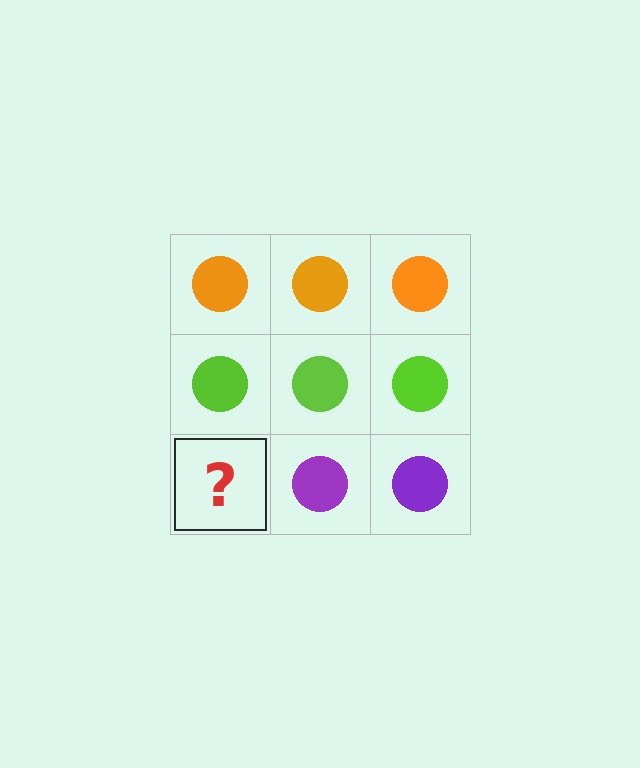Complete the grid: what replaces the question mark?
The question mark should be replaced with a purple circle.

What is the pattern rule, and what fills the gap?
The rule is that each row has a consistent color. The gap should be filled with a purple circle.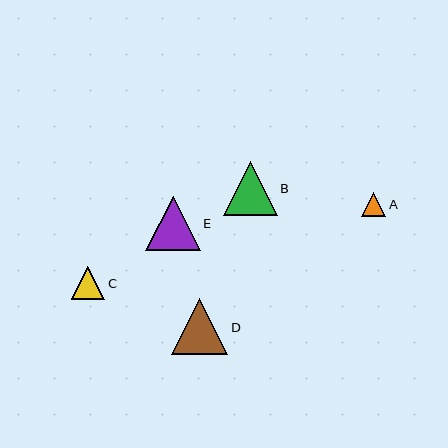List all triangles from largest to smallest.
From largest to smallest: D, E, B, C, A.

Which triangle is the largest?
Triangle D is the largest with a size of approximately 56 pixels.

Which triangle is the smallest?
Triangle A is the smallest with a size of approximately 24 pixels.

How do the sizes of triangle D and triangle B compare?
Triangle D and triangle B are approximately the same size.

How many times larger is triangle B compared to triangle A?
Triangle B is approximately 2.3 times the size of triangle A.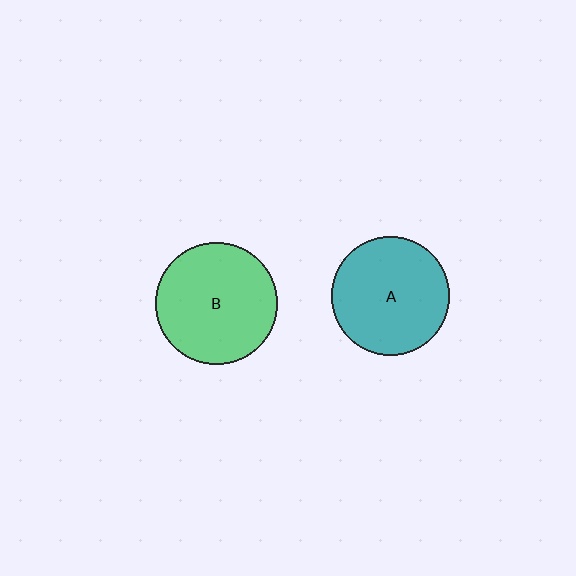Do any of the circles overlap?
No, none of the circles overlap.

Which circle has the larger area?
Circle B (green).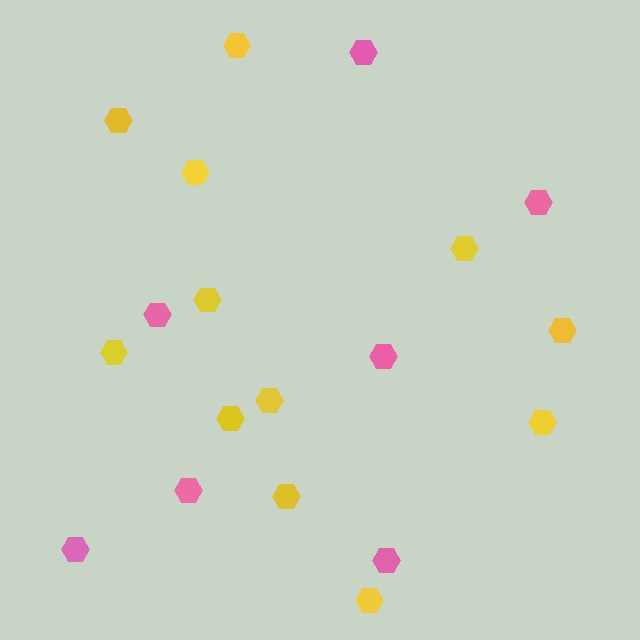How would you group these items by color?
There are 2 groups: one group of yellow hexagons (12) and one group of pink hexagons (7).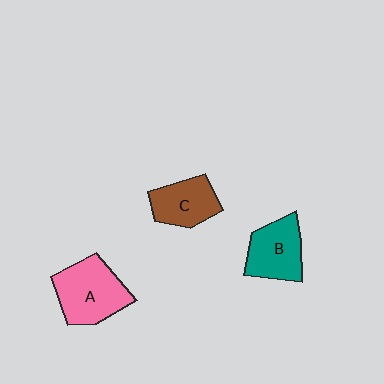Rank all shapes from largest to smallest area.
From largest to smallest: A (pink), B (teal), C (brown).